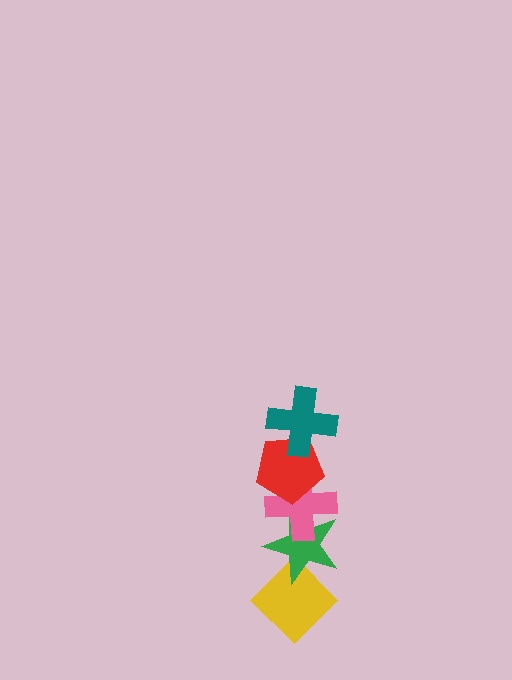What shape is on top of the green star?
The pink cross is on top of the green star.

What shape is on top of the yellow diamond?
The green star is on top of the yellow diamond.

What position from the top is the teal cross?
The teal cross is 1st from the top.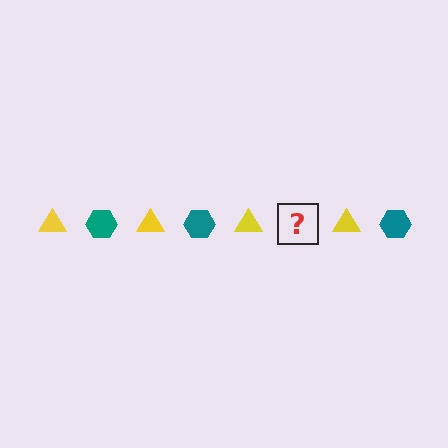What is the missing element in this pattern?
The missing element is a teal hexagon.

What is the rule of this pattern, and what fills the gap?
The rule is that the pattern alternates between yellow triangle and teal hexagon. The gap should be filled with a teal hexagon.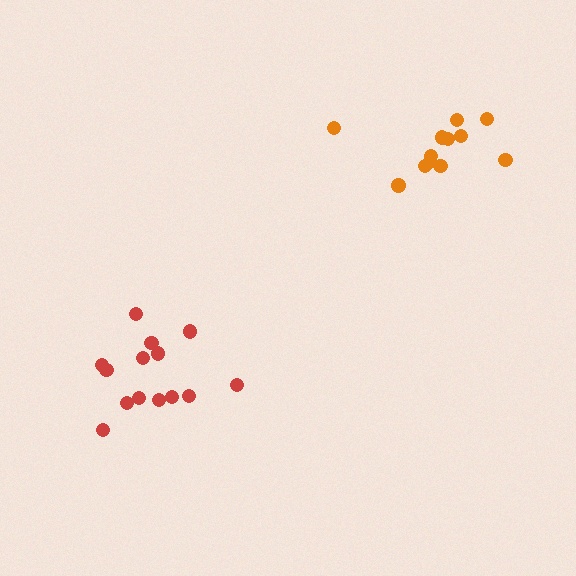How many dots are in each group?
Group 1: 14 dots, Group 2: 12 dots (26 total).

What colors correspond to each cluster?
The clusters are colored: red, orange.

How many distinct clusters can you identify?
There are 2 distinct clusters.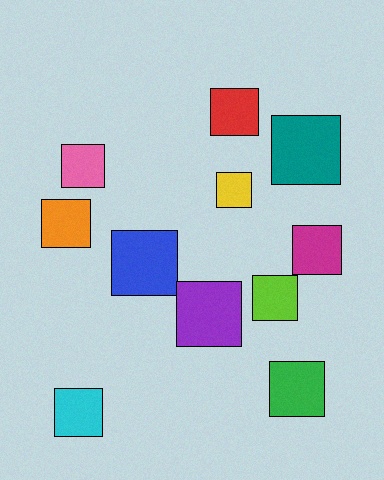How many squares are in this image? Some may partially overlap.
There are 11 squares.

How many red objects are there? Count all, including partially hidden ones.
There is 1 red object.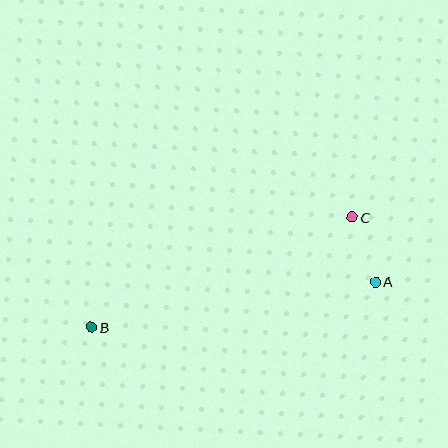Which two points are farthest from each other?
Points A and B are farthest from each other.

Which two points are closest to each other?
Points A and C are closest to each other.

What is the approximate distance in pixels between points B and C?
The distance between B and C is approximately 283 pixels.